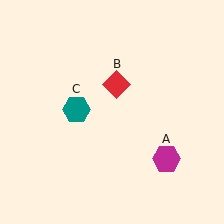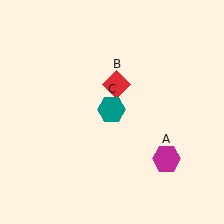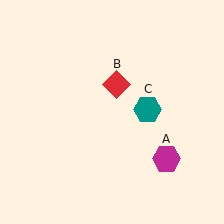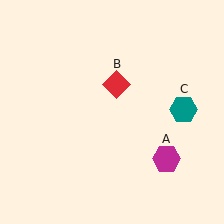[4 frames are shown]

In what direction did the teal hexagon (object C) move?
The teal hexagon (object C) moved right.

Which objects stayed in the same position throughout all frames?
Magenta hexagon (object A) and red diamond (object B) remained stationary.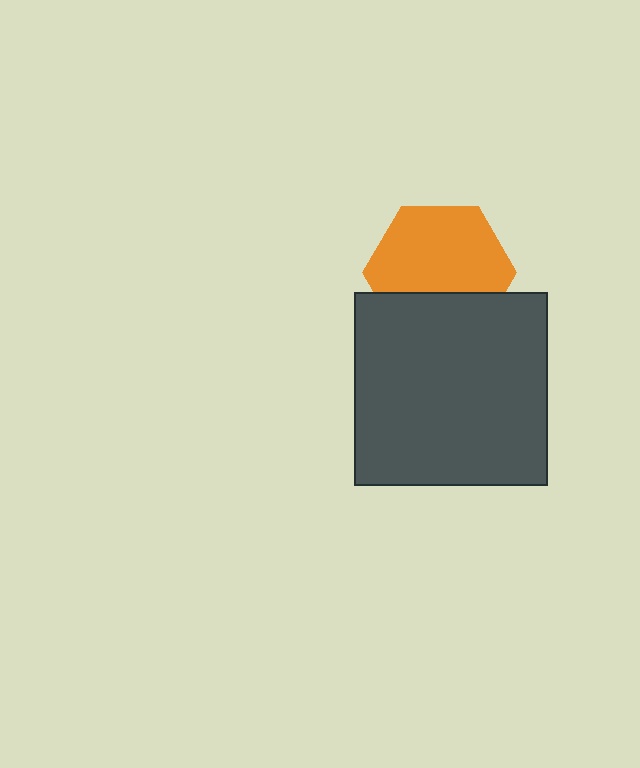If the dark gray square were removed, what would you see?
You would see the complete orange hexagon.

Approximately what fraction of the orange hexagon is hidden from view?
Roughly 33% of the orange hexagon is hidden behind the dark gray square.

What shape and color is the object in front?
The object in front is a dark gray square.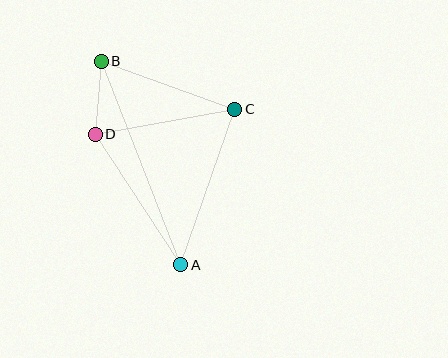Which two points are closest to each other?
Points B and D are closest to each other.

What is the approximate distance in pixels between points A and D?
The distance between A and D is approximately 156 pixels.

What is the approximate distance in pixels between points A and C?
The distance between A and C is approximately 165 pixels.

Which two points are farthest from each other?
Points A and B are farthest from each other.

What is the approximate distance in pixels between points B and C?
The distance between B and C is approximately 142 pixels.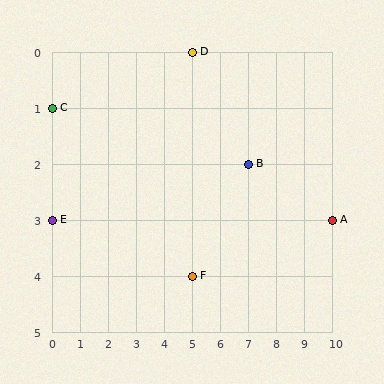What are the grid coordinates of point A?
Point A is at grid coordinates (10, 3).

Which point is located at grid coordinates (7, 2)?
Point B is at (7, 2).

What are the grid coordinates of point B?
Point B is at grid coordinates (7, 2).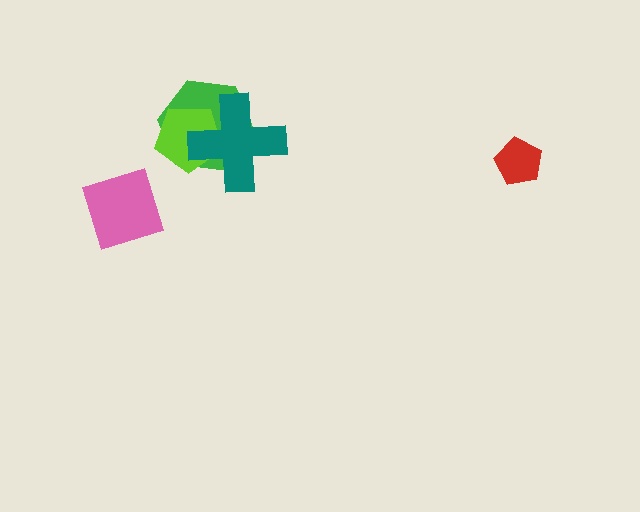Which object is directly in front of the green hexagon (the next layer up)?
The lime pentagon is directly in front of the green hexagon.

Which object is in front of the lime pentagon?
The teal cross is in front of the lime pentagon.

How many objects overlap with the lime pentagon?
2 objects overlap with the lime pentagon.